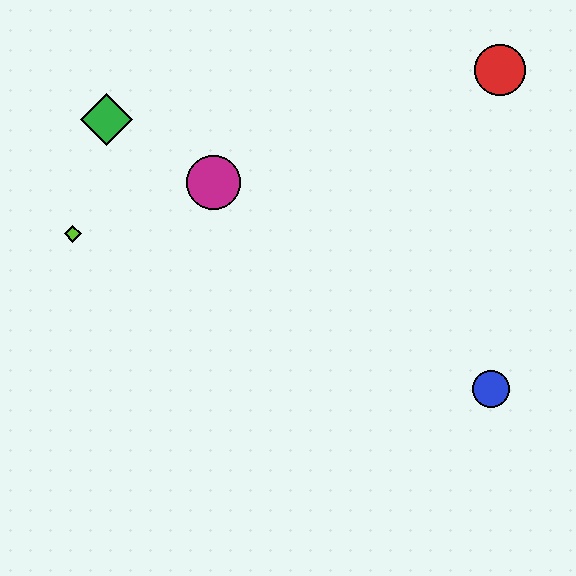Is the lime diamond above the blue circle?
Yes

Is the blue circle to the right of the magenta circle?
Yes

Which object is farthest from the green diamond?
The blue circle is farthest from the green diamond.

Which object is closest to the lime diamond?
The green diamond is closest to the lime diamond.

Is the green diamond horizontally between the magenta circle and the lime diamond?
Yes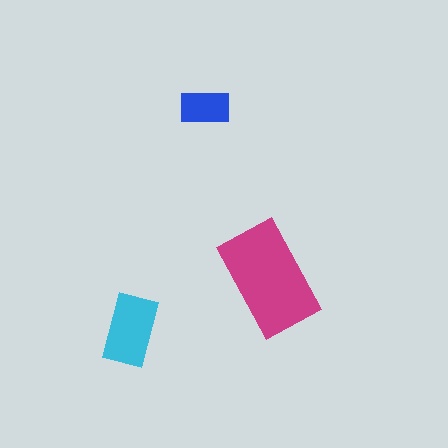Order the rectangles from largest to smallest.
the magenta one, the cyan one, the blue one.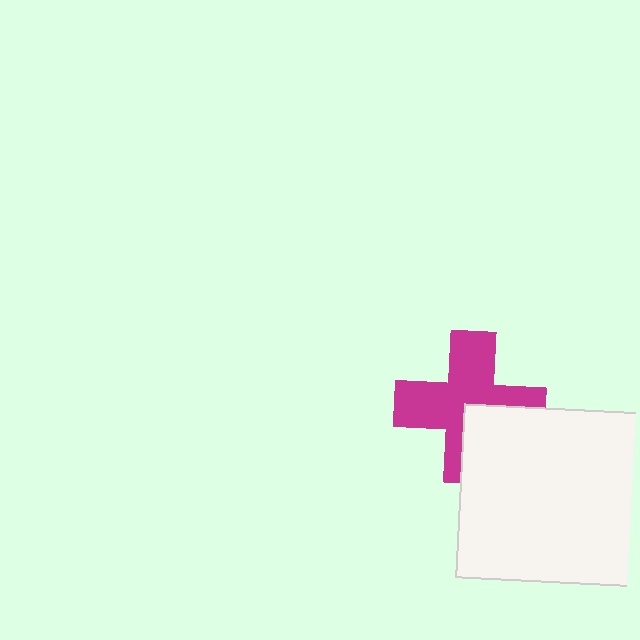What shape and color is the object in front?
The object in front is a white square.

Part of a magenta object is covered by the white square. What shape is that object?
It is a cross.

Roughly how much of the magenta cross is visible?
Most of it is visible (roughly 68%).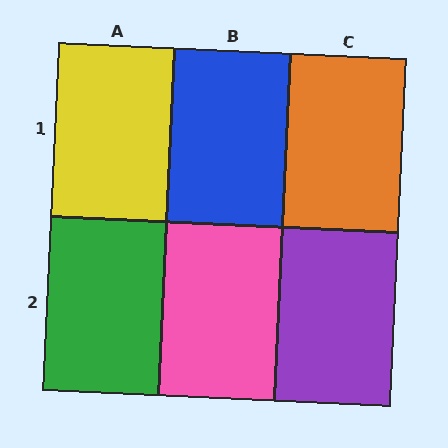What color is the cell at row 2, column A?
Green.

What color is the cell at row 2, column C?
Purple.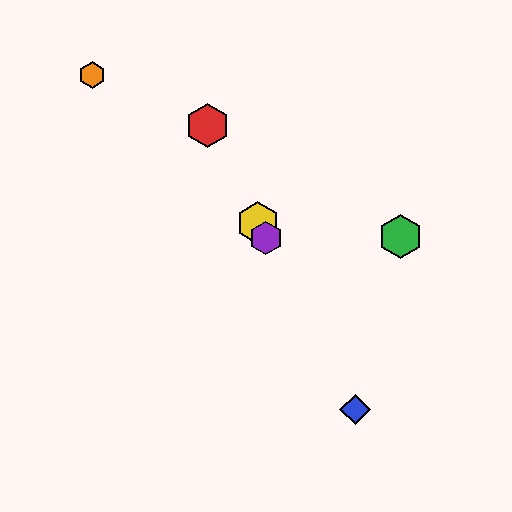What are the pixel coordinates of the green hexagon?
The green hexagon is at (401, 236).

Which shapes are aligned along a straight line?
The red hexagon, the blue diamond, the yellow hexagon, the purple hexagon are aligned along a straight line.